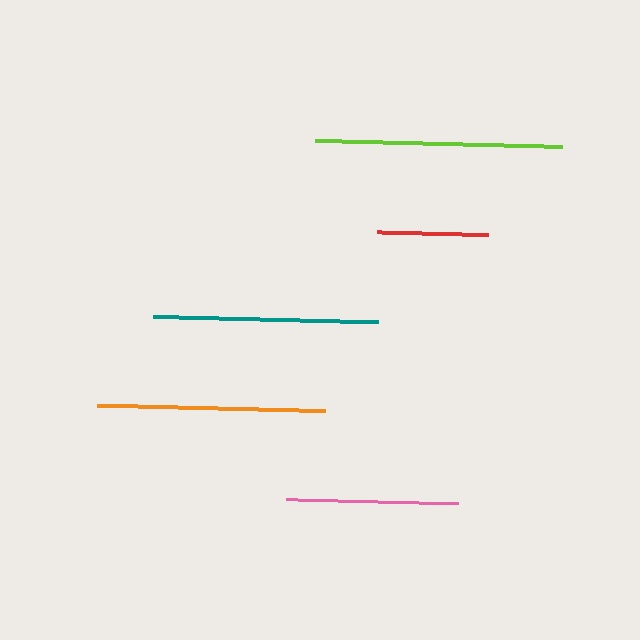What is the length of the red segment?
The red segment is approximately 110 pixels long.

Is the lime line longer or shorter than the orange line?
The lime line is longer than the orange line.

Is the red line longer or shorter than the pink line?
The pink line is longer than the red line.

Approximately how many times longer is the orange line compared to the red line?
The orange line is approximately 2.1 times the length of the red line.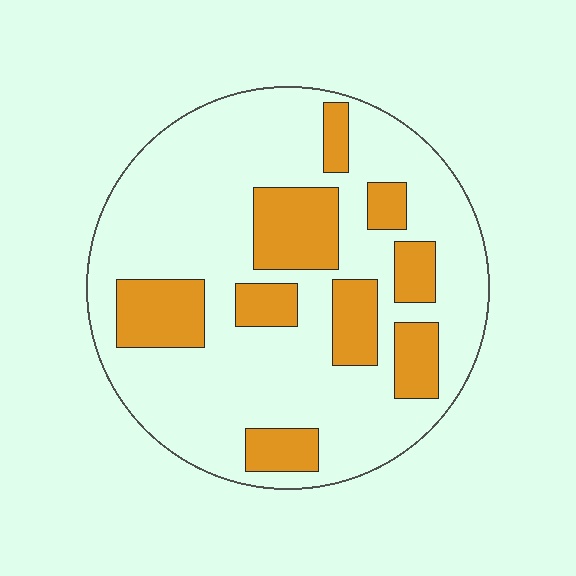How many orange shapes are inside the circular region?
9.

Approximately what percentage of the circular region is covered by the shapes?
Approximately 25%.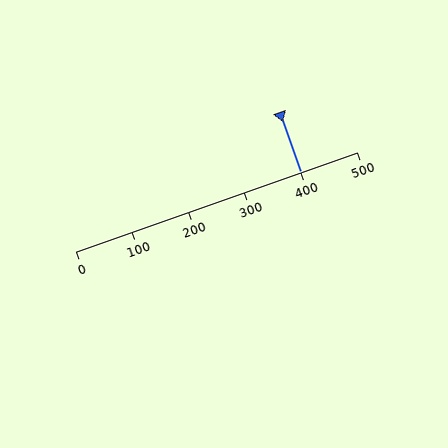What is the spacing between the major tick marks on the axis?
The major ticks are spaced 100 apart.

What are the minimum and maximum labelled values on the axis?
The axis runs from 0 to 500.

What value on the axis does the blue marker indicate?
The marker indicates approximately 400.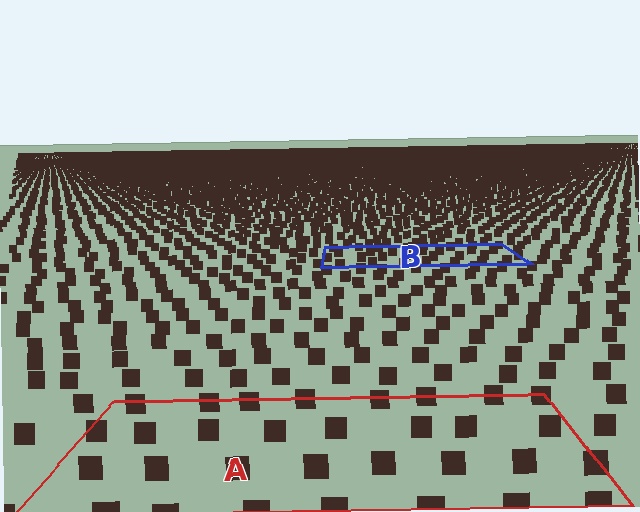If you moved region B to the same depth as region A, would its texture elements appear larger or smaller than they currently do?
They would appear larger. At a closer depth, the same texture elements are projected at a bigger on-screen size.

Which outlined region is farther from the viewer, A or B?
Region B is farther from the viewer — the texture elements inside it appear smaller and more densely packed.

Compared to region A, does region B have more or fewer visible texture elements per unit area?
Region B has more texture elements per unit area — they are packed more densely because it is farther away.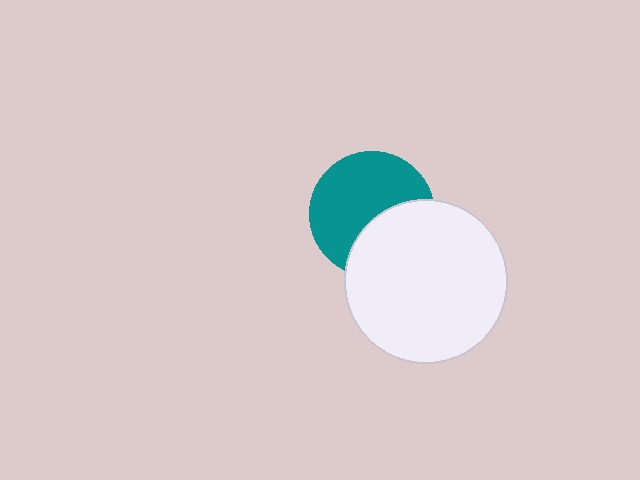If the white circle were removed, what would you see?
You would see the complete teal circle.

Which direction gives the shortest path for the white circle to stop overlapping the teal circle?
Moving toward the lower-right gives the shortest separation.